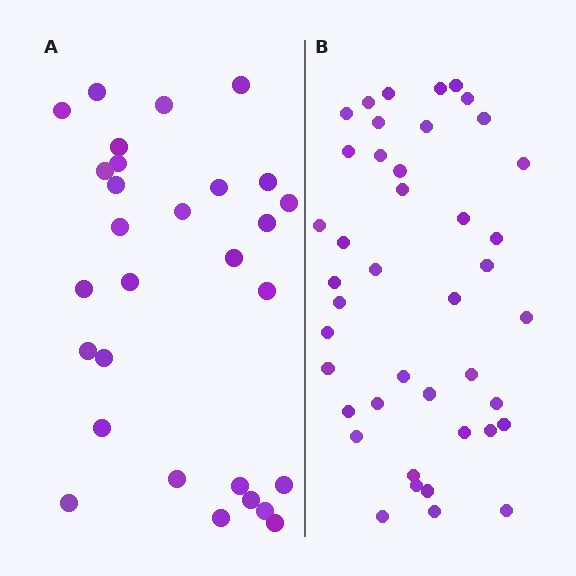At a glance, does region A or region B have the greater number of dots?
Region B (the right region) has more dots.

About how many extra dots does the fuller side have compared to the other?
Region B has approximately 15 more dots than region A.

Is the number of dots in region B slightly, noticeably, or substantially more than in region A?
Region B has noticeably more, but not dramatically so. The ratio is roughly 1.4 to 1.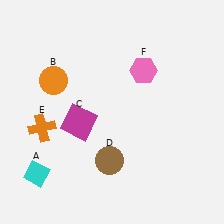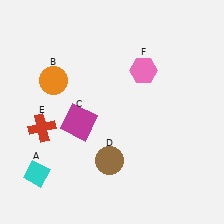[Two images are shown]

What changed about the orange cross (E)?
In Image 1, E is orange. In Image 2, it changed to red.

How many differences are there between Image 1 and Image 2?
There is 1 difference between the two images.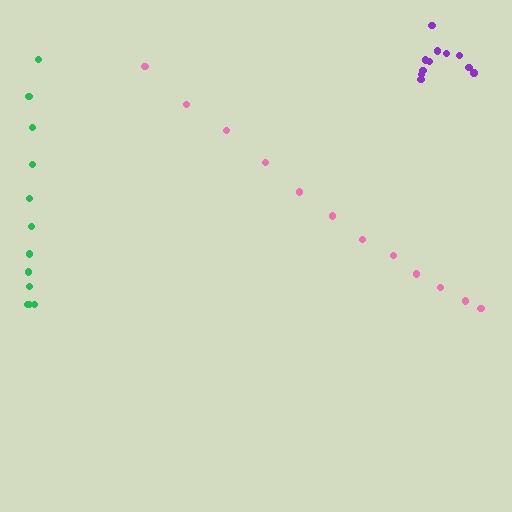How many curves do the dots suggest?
There are 3 distinct paths.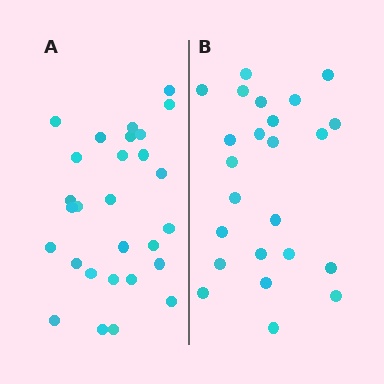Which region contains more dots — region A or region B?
Region A (the left region) has more dots.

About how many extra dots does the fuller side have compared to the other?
Region A has about 4 more dots than region B.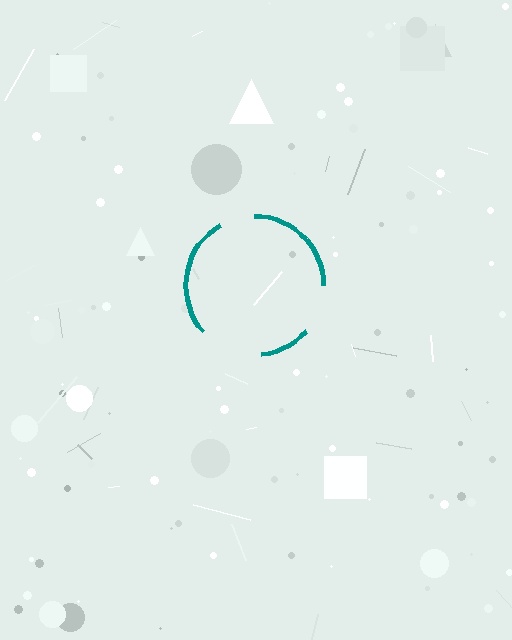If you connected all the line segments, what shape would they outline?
They would outline a circle.